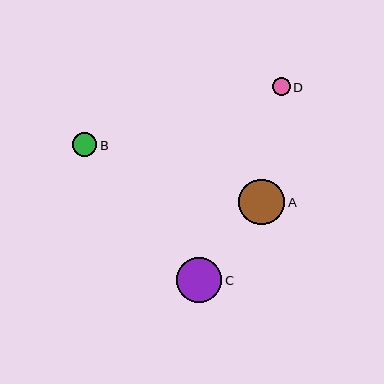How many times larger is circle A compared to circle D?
Circle A is approximately 2.5 times the size of circle D.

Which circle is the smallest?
Circle D is the smallest with a size of approximately 18 pixels.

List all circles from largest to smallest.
From largest to smallest: A, C, B, D.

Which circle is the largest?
Circle A is the largest with a size of approximately 46 pixels.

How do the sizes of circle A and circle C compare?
Circle A and circle C are approximately the same size.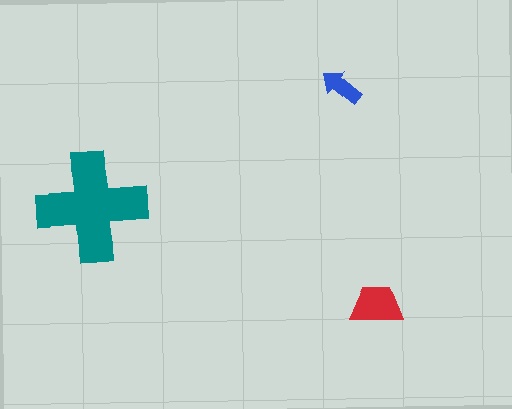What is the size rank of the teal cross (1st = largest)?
1st.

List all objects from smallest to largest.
The blue arrow, the red trapezoid, the teal cross.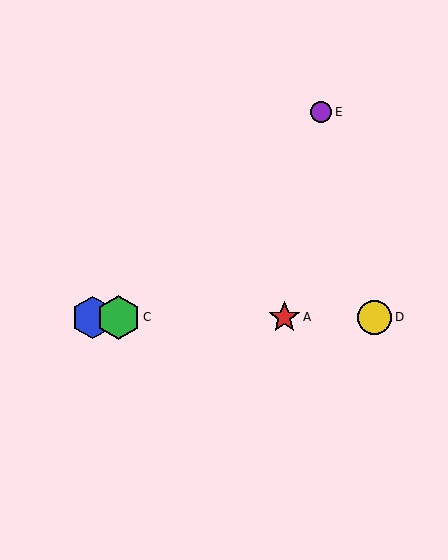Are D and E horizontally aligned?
No, D is at y≈317 and E is at y≈112.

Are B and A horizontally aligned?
Yes, both are at y≈317.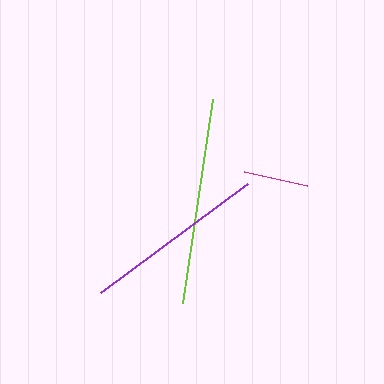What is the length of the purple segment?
The purple segment is approximately 183 pixels long.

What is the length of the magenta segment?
The magenta segment is approximately 64 pixels long.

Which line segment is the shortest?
The magenta line is the shortest at approximately 64 pixels.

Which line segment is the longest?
The lime line is the longest at approximately 206 pixels.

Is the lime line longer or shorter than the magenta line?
The lime line is longer than the magenta line.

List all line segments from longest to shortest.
From longest to shortest: lime, purple, magenta.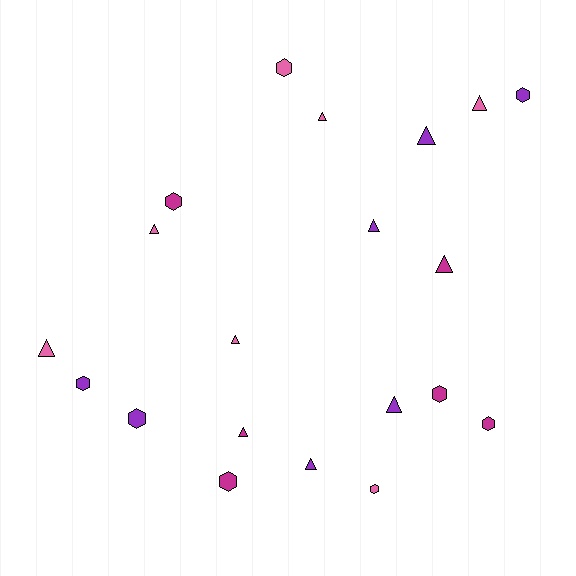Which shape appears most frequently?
Triangle, with 11 objects.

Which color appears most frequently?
Purple, with 7 objects.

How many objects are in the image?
There are 20 objects.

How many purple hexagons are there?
There are 3 purple hexagons.